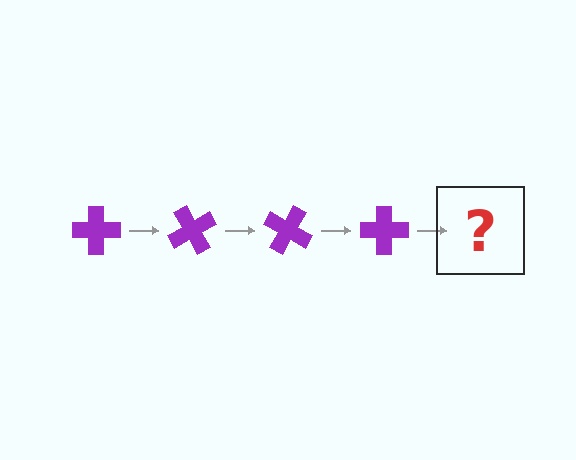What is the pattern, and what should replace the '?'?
The pattern is that the cross rotates 60 degrees each step. The '?' should be a purple cross rotated 240 degrees.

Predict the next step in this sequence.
The next step is a purple cross rotated 240 degrees.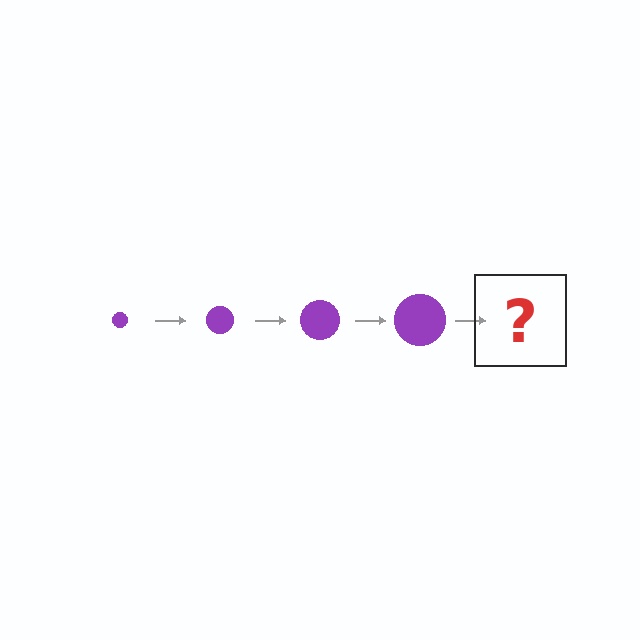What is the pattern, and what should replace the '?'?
The pattern is that the circle gets progressively larger each step. The '?' should be a purple circle, larger than the previous one.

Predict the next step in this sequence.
The next step is a purple circle, larger than the previous one.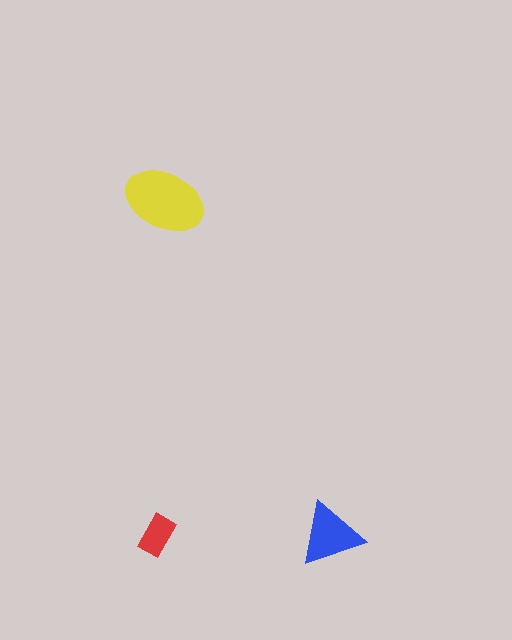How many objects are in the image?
There are 3 objects in the image.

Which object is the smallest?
The red rectangle.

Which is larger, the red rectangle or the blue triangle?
The blue triangle.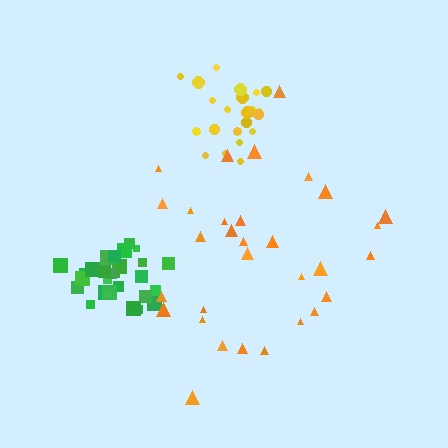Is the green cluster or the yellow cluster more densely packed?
Green.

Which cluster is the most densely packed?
Green.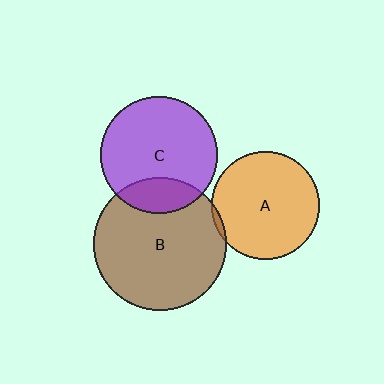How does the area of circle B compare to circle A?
Approximately 1.5 times.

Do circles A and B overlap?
Yes.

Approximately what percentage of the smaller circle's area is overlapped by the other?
Approximately 5%.